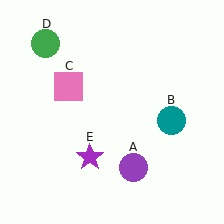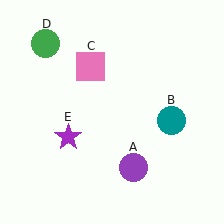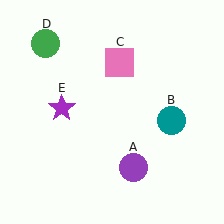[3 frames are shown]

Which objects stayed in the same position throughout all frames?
Purple circle (object A) and teal circle (object B) and green circle (object D) remained stationary.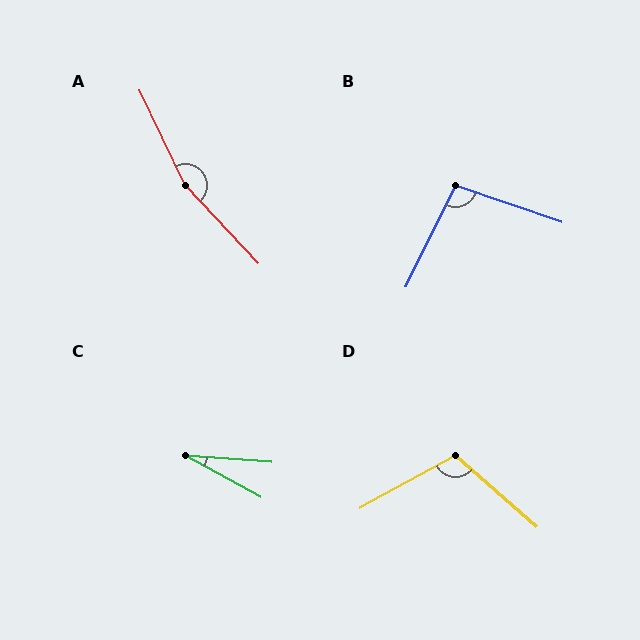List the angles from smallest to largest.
C (25°), B (97°), D (110°), A (162°).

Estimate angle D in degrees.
Approximately 110 degrees.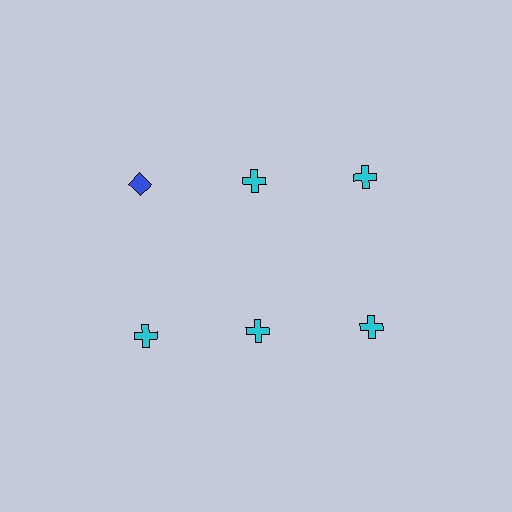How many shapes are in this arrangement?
There are 6 shapes arranged in a grid pattern.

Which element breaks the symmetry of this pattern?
The blue diamond in the top row, leftmost column breaks the symmetry. All other shapes are cyan crosses.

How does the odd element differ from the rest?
It differs in both color (blue instead of cyan) and shape (diamond instead of cross).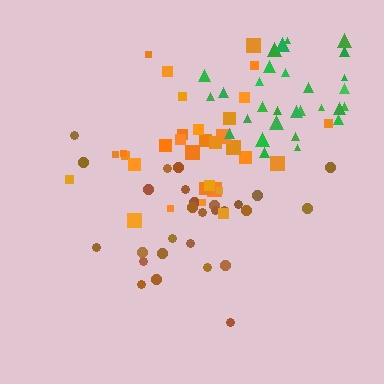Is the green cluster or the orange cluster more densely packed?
Green.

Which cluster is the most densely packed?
Green.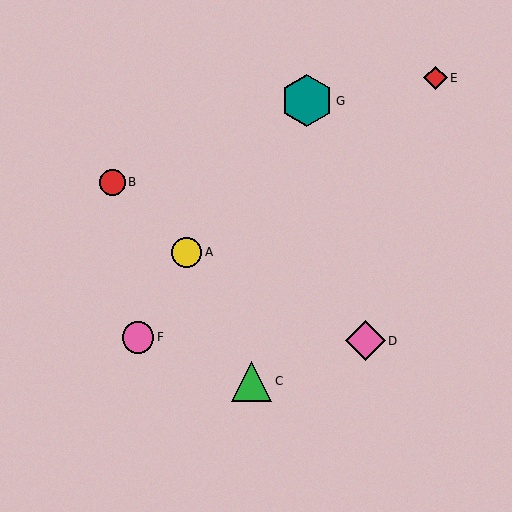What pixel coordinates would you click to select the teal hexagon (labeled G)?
Click at (307, 101) to select the teal hexagon G.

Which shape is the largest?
The teal hexagon (labeled G) is the largest.